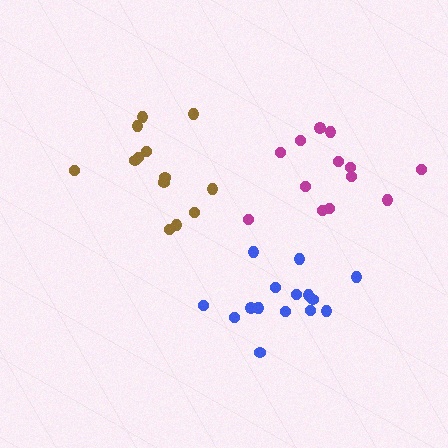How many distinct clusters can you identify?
There are 3 distinct clusters.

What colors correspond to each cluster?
The clusters are colored: magenta, blue, brown.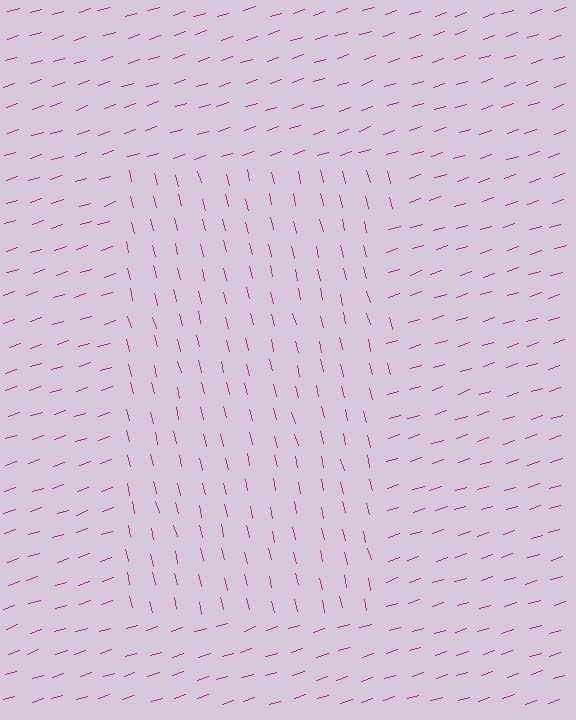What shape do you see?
I see a rectangle.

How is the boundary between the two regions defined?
The boundary is defined purely by a change in line orientation (approximately 86 degrees difference). All lines are the same color and thickness.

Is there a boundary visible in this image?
Yes, there is a texture boundary formed by a change in line orientation.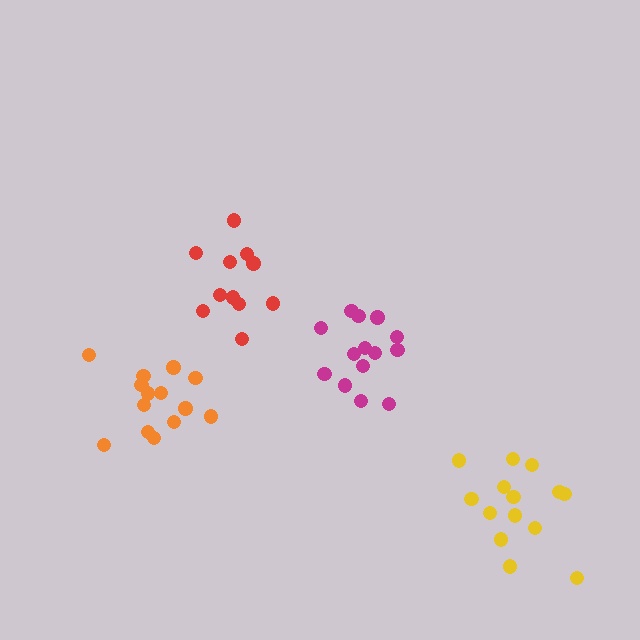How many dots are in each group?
Group 1: 14 dots, Group 2: 11 dots, Group 3: 14 dots, Group 4: 14 dots (53 total).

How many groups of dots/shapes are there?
There are 4 groups.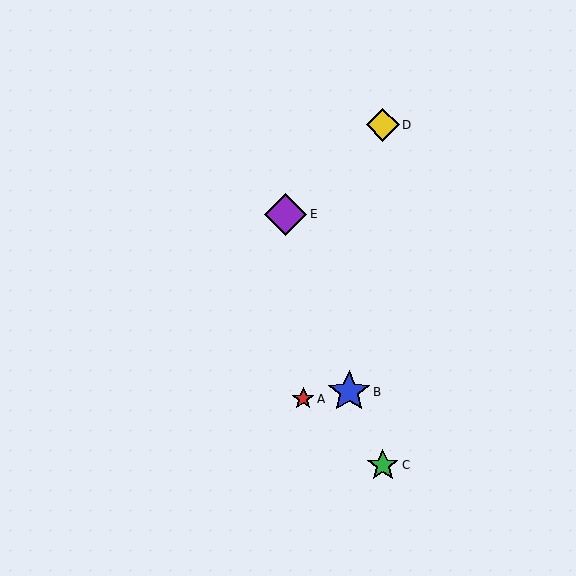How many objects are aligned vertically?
2 objects (C, D) are aligned vertically.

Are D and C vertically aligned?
Yes, both are at x≈383.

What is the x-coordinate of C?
Object C is at x≈383.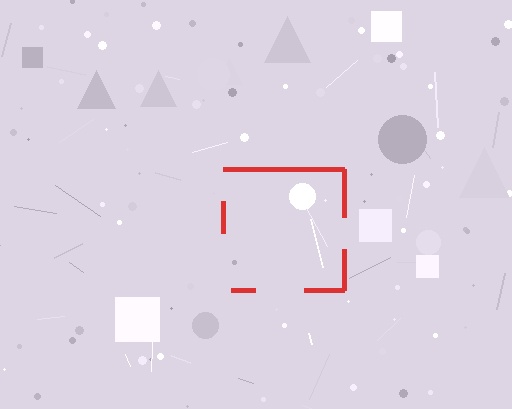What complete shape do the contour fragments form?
The contour fragments form a square.